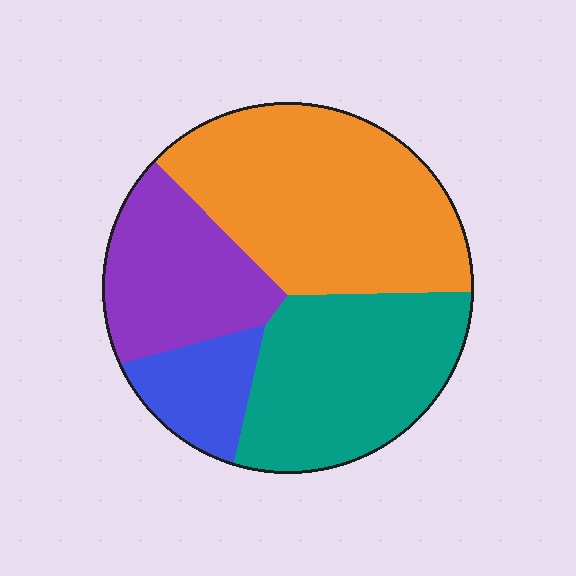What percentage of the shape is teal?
Teal covers roughly 30% of the shape.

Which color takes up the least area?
Blue, at roughly 10%.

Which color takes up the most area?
Orange, at roughly 40%.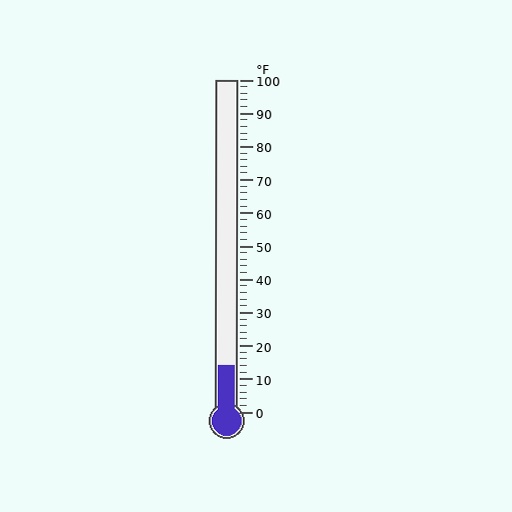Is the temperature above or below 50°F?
The temperature is below 50°F.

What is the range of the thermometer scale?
The thermometer scale ranges from 0°F to 100°F.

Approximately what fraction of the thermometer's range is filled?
The thermometer is filled to approximately 15% of its range.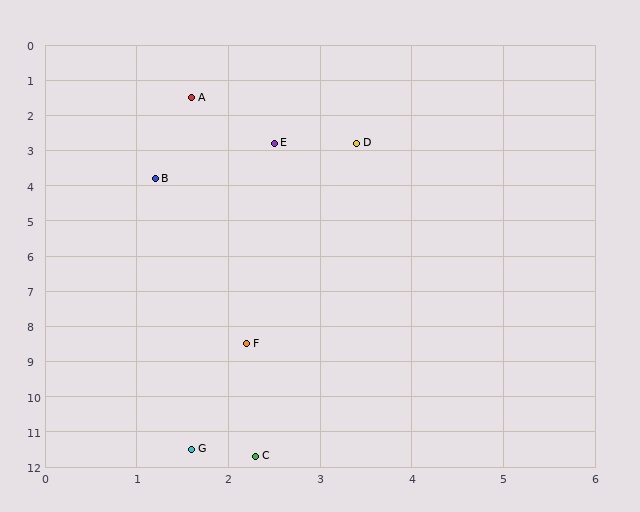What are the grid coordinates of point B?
Point B is at approximately (1.2, 3.8).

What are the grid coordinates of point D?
Point D is at approximately (3.4, 2.8).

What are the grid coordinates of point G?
Point G is at approximately (1.6, 11.5).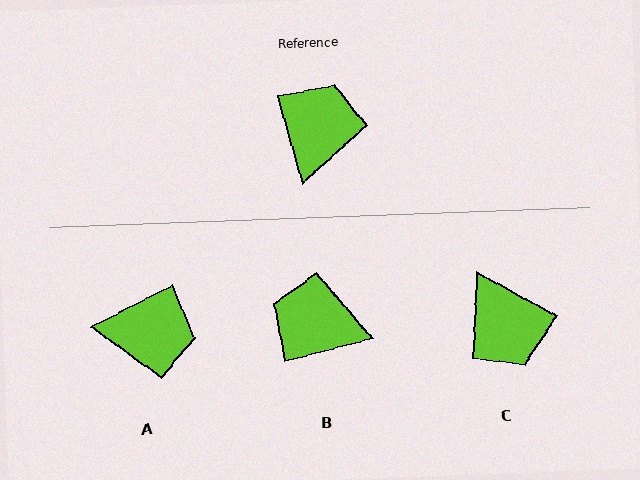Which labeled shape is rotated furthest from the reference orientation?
C, about 134 degrees away.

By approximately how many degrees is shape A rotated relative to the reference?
Approximately 78 degrees clockwise.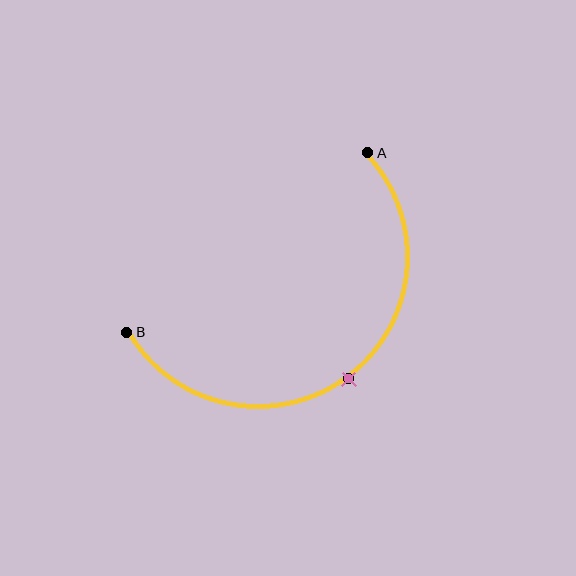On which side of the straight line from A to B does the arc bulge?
The arc bulges below and to the right of the straight line connecting A and B.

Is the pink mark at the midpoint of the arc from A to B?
Yes. The pink mark lies on the arc at equal arc-length from both A and B — it is the arc midpoint.